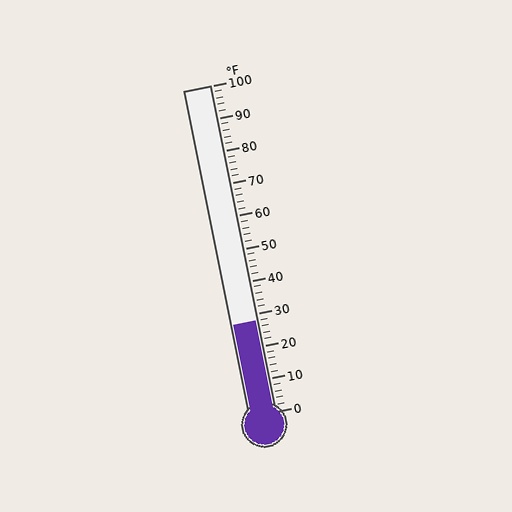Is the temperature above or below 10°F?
The temperature is above 10°F.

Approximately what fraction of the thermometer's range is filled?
The thermometer is filled to approximately 30% of its range.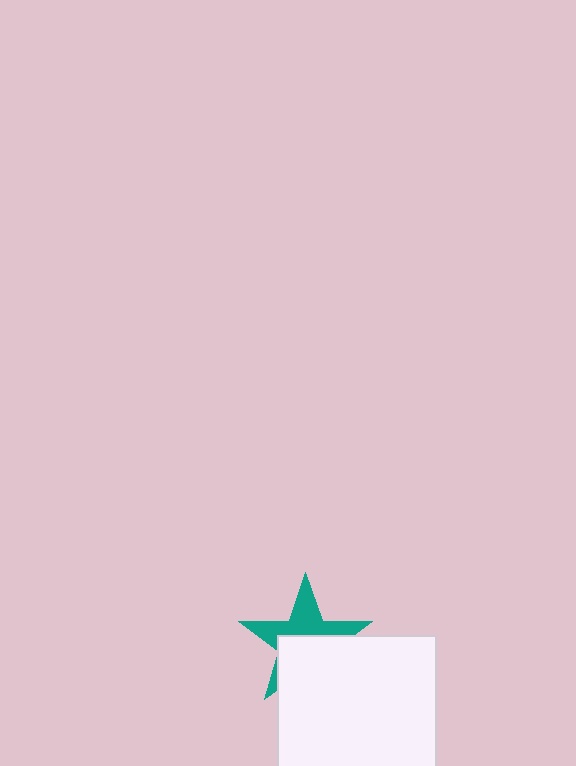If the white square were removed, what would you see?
You would see the complete teal star.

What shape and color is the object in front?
The object in front is a white square.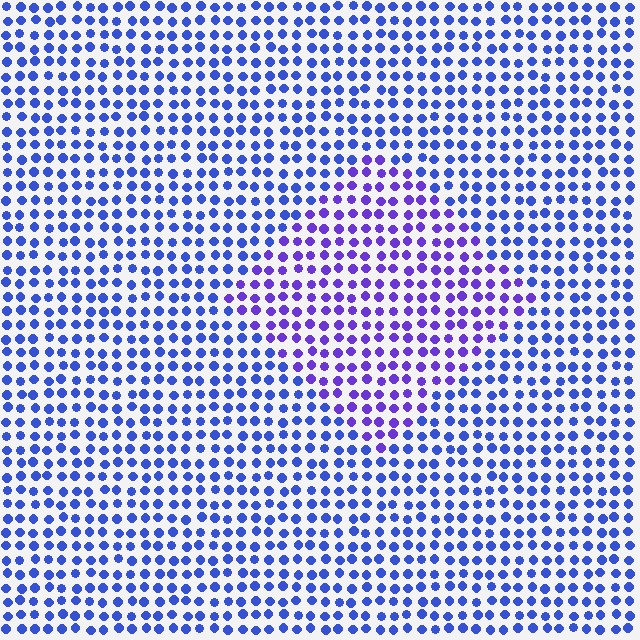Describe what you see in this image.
The image is filled with small blue elements in a uniform arrangement. A diamond-shaped region is visible where the elements are tinted to a slightly different hue, forming a subtle color boundary.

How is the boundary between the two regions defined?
The boundary is defined purely by a slight shift in hue (about 31 degrees). Spacing, size, and orientation are identical on both sides.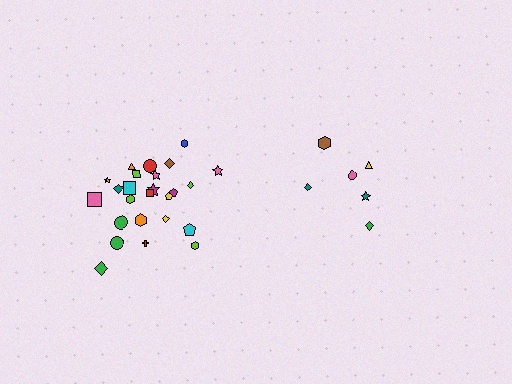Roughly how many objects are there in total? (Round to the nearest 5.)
Roughly 30 objects in total.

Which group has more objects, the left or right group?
The left group.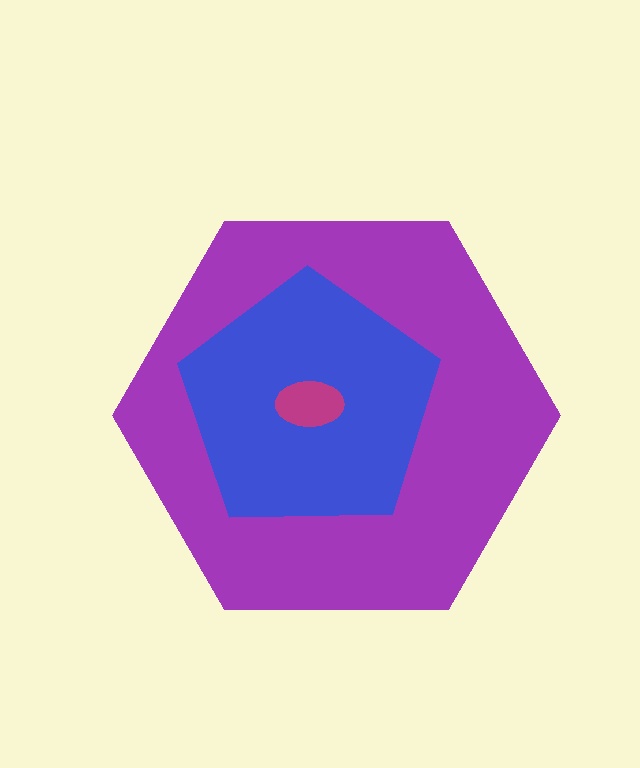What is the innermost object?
The magenta ellipse.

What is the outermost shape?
The purple hexagon.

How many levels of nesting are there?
3.